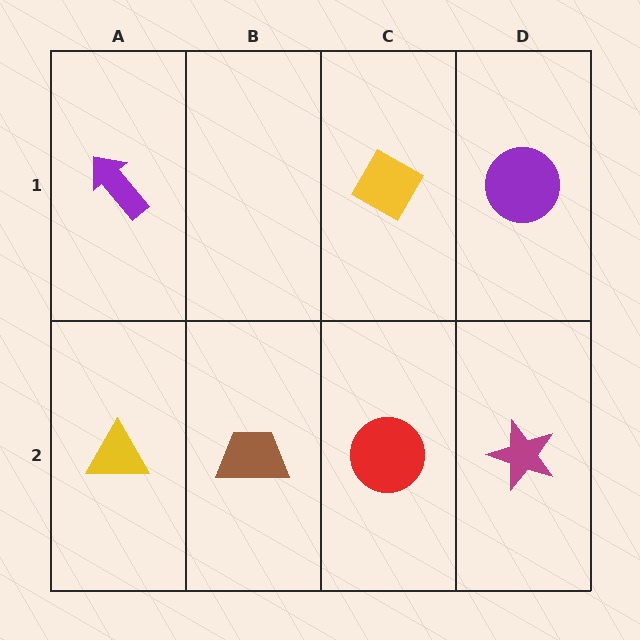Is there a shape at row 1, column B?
No, that cell is empty.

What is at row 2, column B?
A brown trapezoid.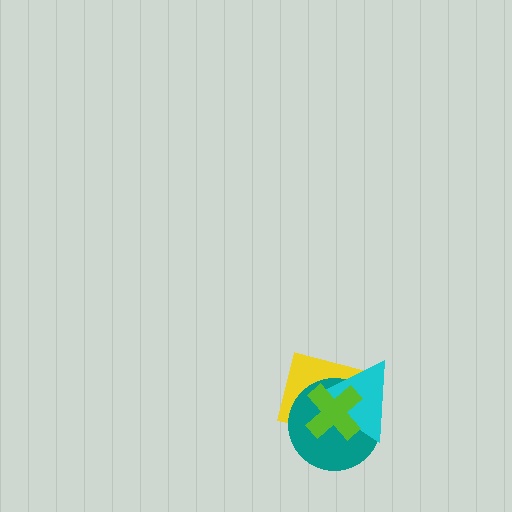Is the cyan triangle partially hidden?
Yes, it is partially covered by another shape.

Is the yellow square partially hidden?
Yes, it is partially covered by another shape.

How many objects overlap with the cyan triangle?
3 objects overlap with the cyan triangle.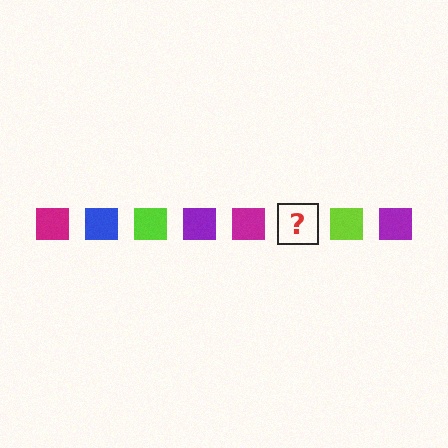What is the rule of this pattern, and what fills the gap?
The rule is that the pattern cycles through magenta, blue, lime, purple squares. The gap should be filled with a blue square.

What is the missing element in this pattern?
The missing element is a blue square.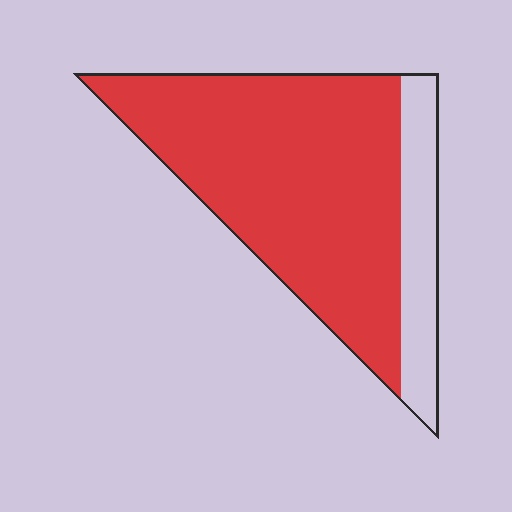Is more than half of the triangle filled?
Yes.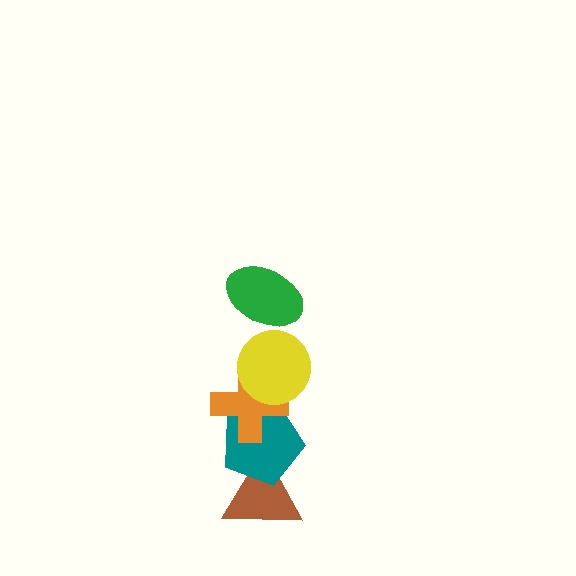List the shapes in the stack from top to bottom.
From top to bottom: the green ellipse, the yellow circle, the orange cross, the teal pentagon, the brown triangle.